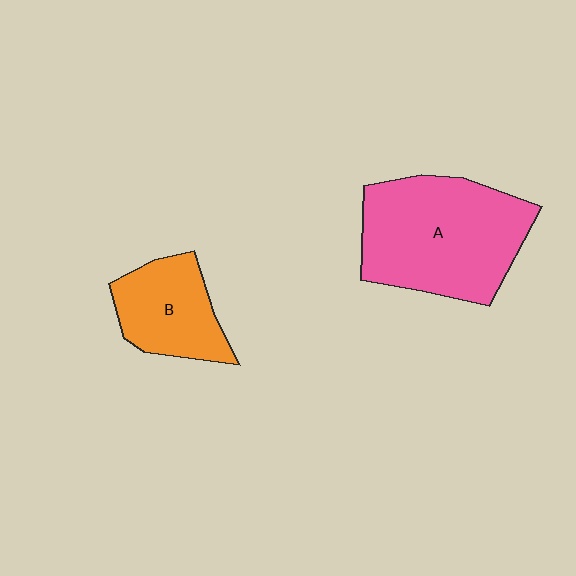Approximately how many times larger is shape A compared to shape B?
Approximately 1.9 times.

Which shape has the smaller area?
Shape B (orange).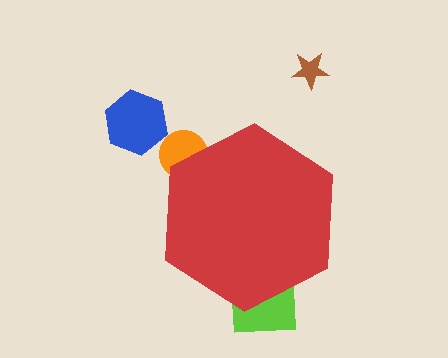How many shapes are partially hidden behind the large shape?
2 shapes are partially hidden.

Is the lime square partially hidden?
Yes, the lime square is partially hidden behind the red hexagon.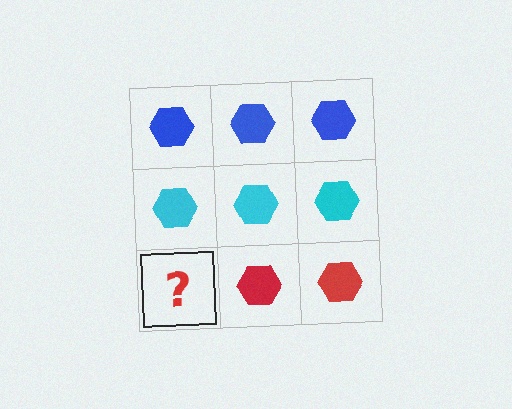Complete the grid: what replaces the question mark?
The question mark should be replaced with a red hexagon.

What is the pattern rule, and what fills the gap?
The rule is that each row has a consistent color. The gap should be filled with a red hexagon.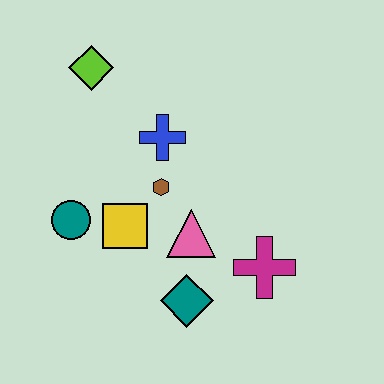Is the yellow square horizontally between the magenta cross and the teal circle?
Yes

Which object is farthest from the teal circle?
The magenta cross is farthest from the teal circle.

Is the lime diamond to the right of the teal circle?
Yes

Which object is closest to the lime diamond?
The blue cross is closest to the lime diamond.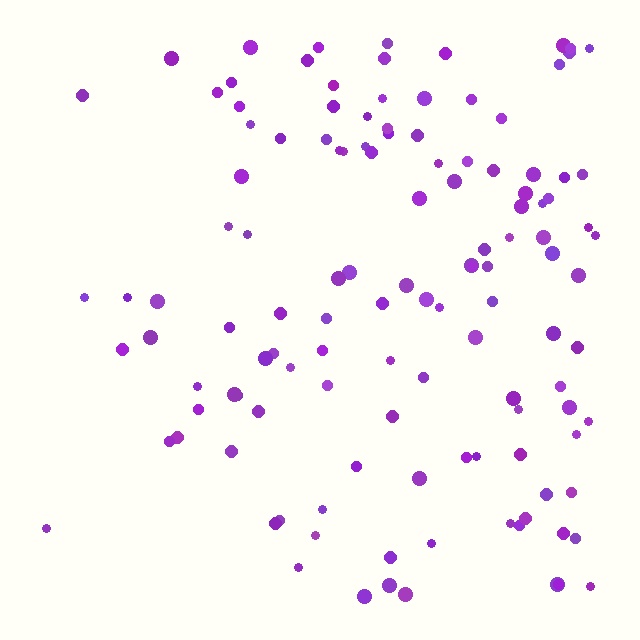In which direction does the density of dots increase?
From left to right, with the right side densest.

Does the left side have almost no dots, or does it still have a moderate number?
Still a moderate number, just noticeably fewer than the right.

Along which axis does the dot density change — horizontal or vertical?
Horizontal.